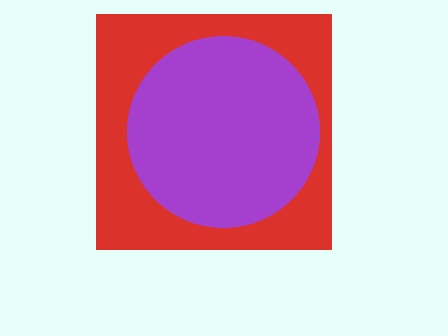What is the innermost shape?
The purple circle.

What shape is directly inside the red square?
The purple circle.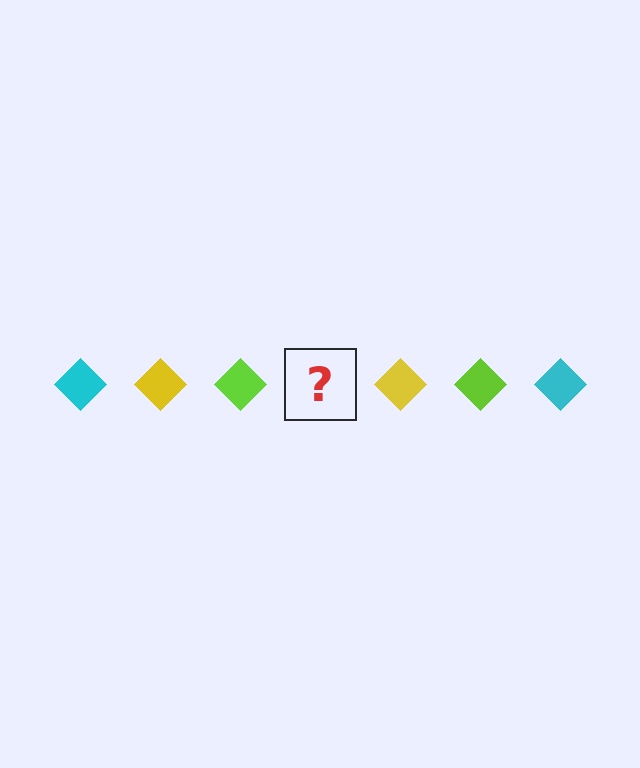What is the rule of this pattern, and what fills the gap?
The rule is that the pattern cycles through cyan, yellow, lime diamonds. The gap should be filled with a cyan diamond.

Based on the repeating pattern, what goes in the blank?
The blank should be a cyan diamond.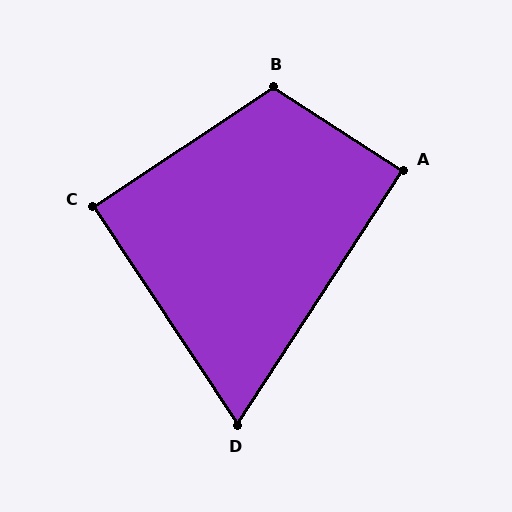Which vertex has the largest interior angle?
B, at approximately 113 degrees.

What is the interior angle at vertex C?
Approximately 90 degrees (approximately right).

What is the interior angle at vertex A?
Approximately 90 degrees (approximately right).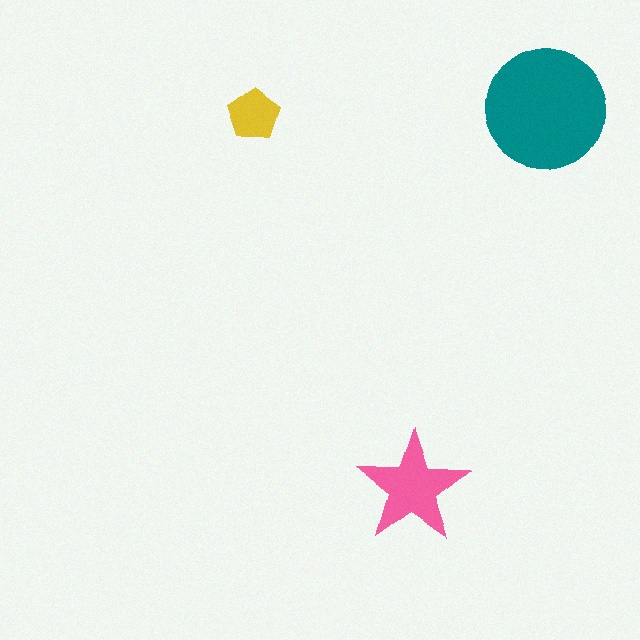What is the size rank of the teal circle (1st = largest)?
1st.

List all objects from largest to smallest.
The teal circle, the pink star, the yellow pentagon.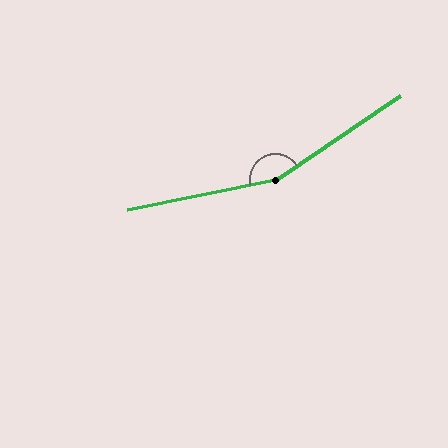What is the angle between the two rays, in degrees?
Approximately 158 degrees.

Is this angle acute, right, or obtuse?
It is obtuse.